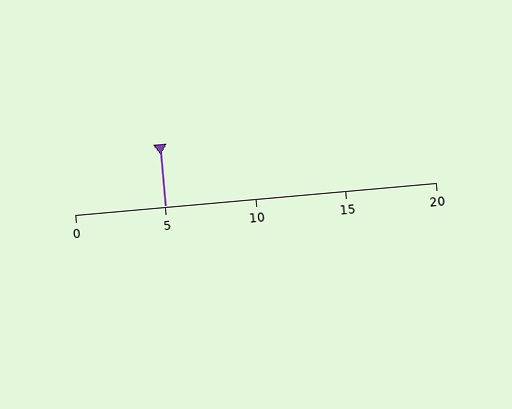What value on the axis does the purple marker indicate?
The marker indicates approximately 5.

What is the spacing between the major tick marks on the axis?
The major ticks are spaced 5 apart.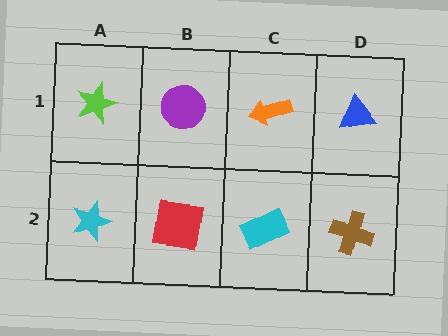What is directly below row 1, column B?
A red square.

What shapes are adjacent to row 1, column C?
A cyan rectangle (row 2, column C), a purple circle (row 1, column B), a blue triangle (row 1, column D).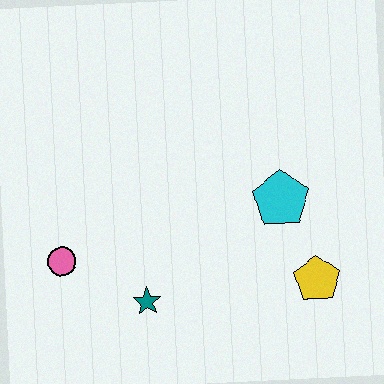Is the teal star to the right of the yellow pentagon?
No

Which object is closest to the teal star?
The pink circle is closest to the teal star.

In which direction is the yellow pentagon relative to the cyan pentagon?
The yellow pentagon is below the cyan pentagon.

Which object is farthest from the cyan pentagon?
The pink circle is farthest from the cyan pentagon.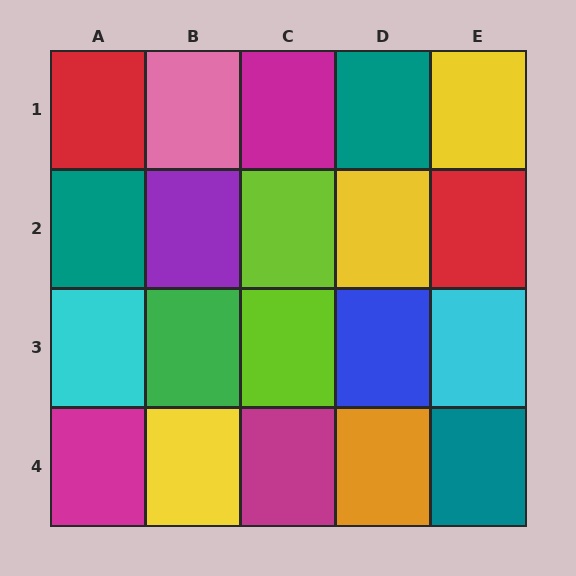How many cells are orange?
1 cell is orange.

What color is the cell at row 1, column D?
Teal.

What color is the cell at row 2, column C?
Lime.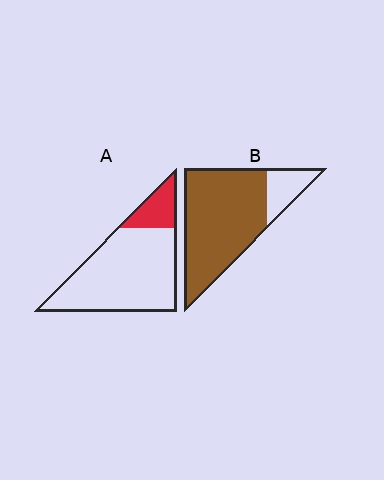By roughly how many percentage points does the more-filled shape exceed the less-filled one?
By roughly 65 percentage points (B over A).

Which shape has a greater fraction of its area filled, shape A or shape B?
Shape B.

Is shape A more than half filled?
No.